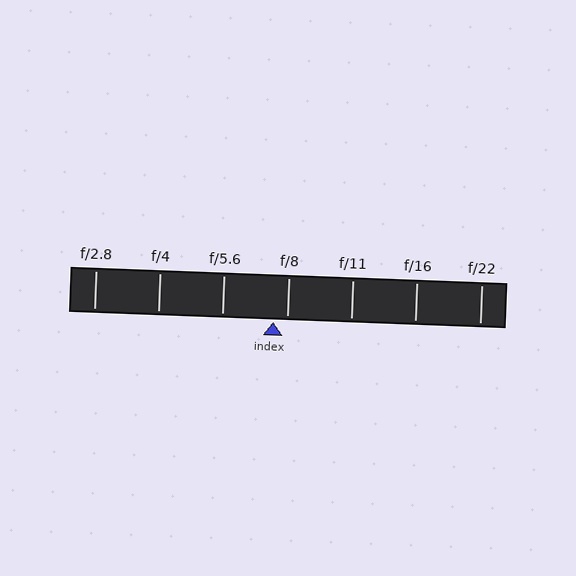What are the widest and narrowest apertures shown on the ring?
The widest aperture shown is f/2.8 and the narrowest is f/22.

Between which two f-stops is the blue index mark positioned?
The index mark is between f/5.6 and f/8.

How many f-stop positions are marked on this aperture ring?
There are 7 f-stop positions marked.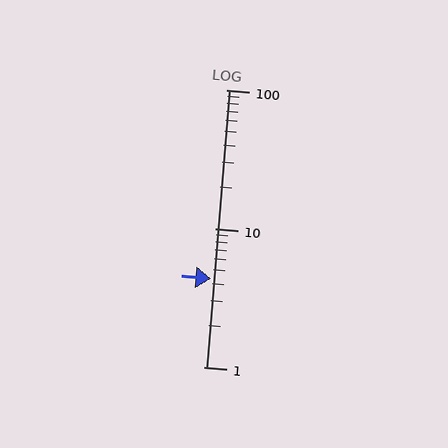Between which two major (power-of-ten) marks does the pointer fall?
The pointer is between 1 and 10.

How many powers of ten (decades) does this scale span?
The scale spans 2 decades, from 1 to 100.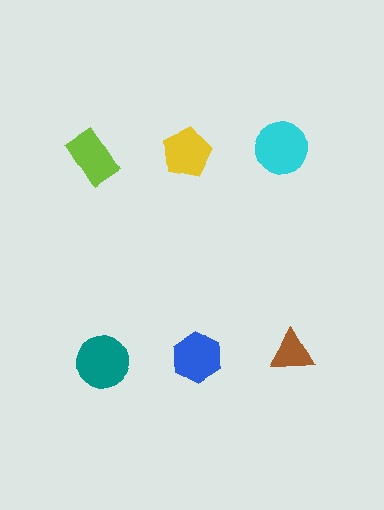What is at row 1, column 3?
A cyan circle.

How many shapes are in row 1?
3 shapes.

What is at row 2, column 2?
A blue hexagon.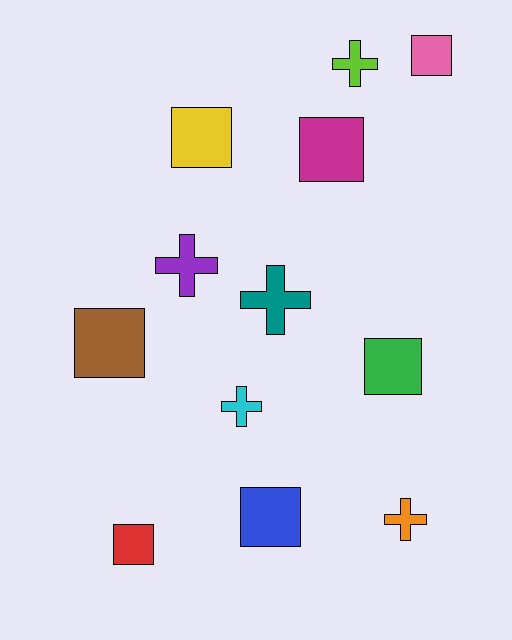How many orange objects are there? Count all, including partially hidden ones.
There is 1 orange object.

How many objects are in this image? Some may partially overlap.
There are 12 objects.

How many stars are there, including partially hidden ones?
There are no stars.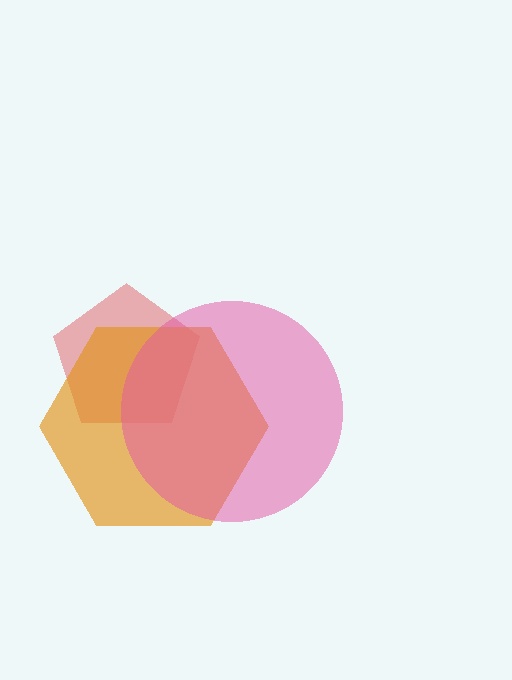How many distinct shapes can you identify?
There are 3 distinct shapes: a red pentagon, an orange hexagon, a pink circle.